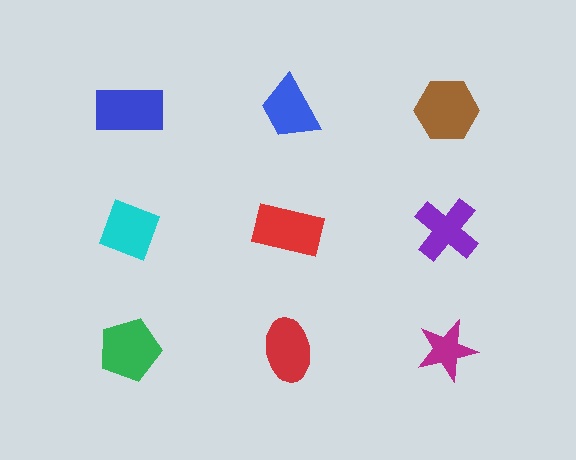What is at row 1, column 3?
A brown hexagon.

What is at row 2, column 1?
A cyan diamond.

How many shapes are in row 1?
3 shapes.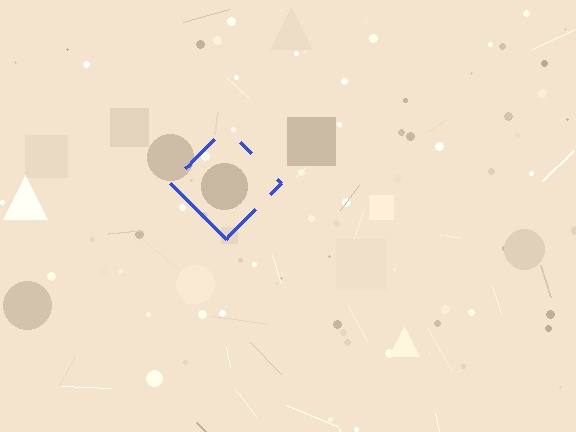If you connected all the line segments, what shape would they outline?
They would outline a diamond.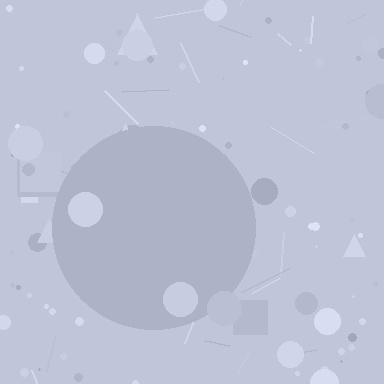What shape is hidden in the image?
A circle is hidden in the image.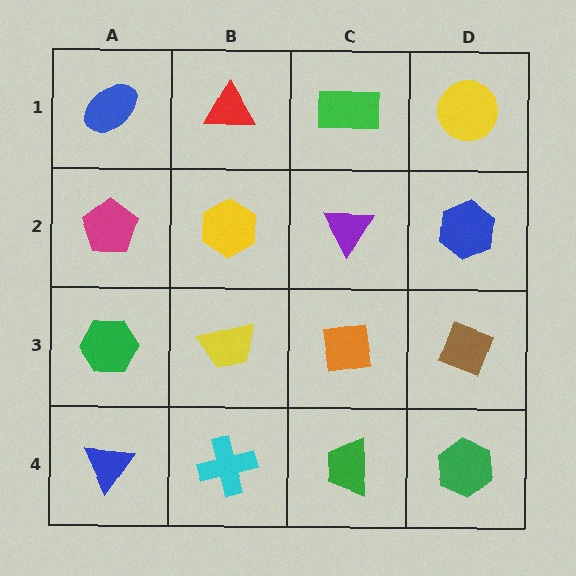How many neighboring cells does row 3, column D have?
3.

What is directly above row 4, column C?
An orange square.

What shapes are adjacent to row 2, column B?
A red triangle (row 1, column B), a yellow trapezoid (row 3, column B), a magenta pentagon (row 2, column A), a purple triangle (row 2, column C).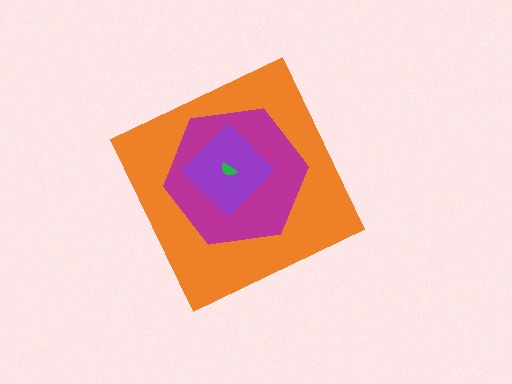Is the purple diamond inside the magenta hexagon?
Yes.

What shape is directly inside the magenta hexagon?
The purple diamond.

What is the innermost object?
The green semicircle.